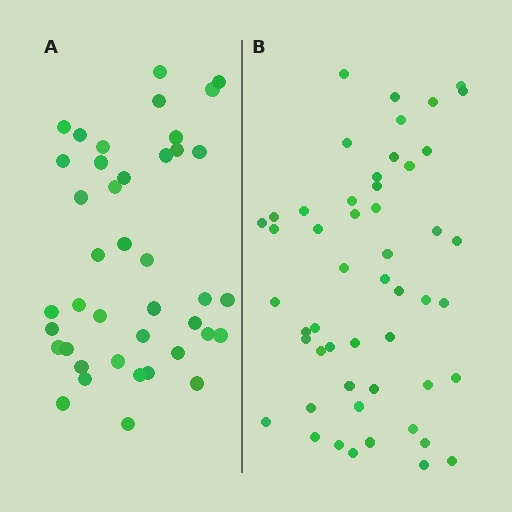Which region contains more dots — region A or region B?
Region B (the right region) has more dots.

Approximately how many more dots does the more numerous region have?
Region B has roughly 10 or so more dots than region A.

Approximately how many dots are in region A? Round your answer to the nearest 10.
About 40 dots. (The exact count is 41, which rounds to 40.)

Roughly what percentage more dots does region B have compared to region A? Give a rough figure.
About 25% more.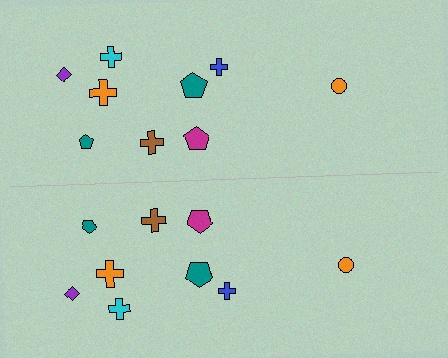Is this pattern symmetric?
Yes, this pattern has bilateral (reflection) symmetry.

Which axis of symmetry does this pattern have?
The pattern has a horizontal axis of symmetry running through the center of the image.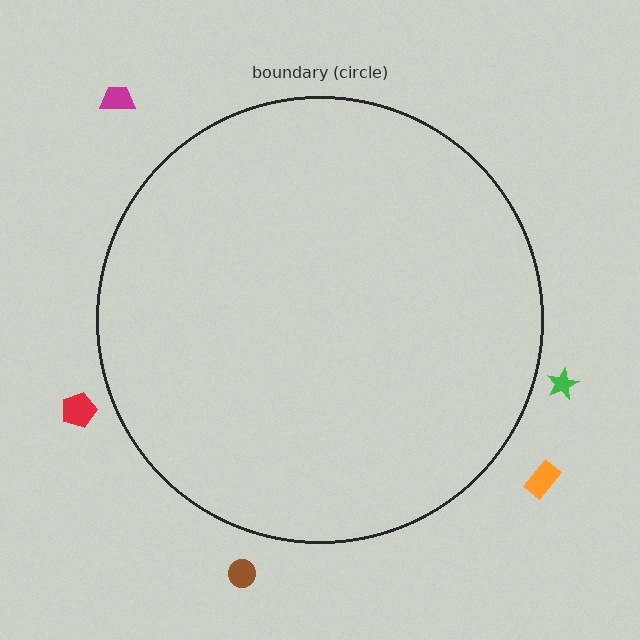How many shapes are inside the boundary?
0 inside, 5 outside.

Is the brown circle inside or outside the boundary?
Outside.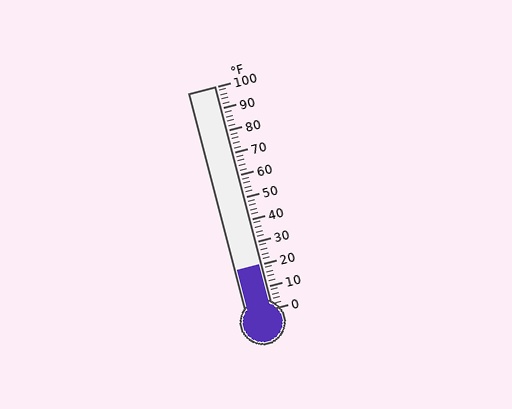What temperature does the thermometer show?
The thermometer shows approximately 20°F.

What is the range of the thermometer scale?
The thermometer scale ranges from 0°F to 100°F.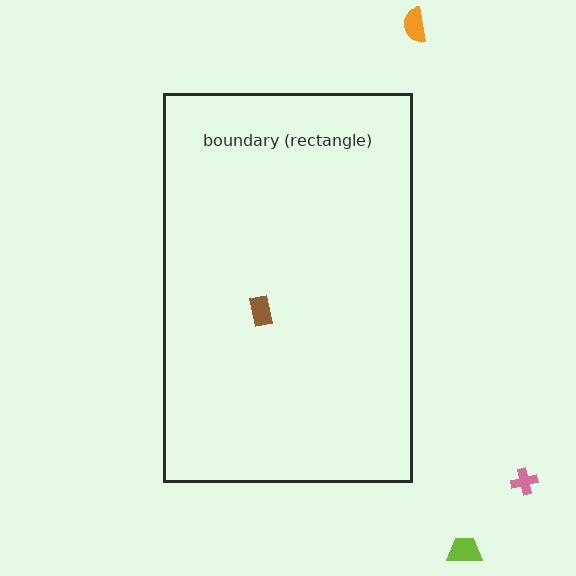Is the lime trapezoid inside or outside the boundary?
Outside.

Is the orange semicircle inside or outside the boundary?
Outside.